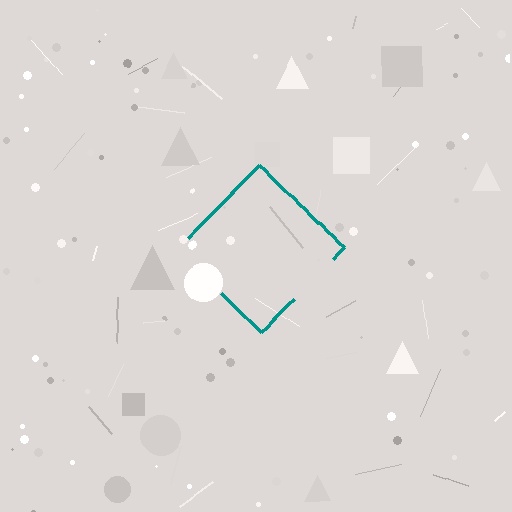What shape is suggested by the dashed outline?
The dashed outline suggests a diamond.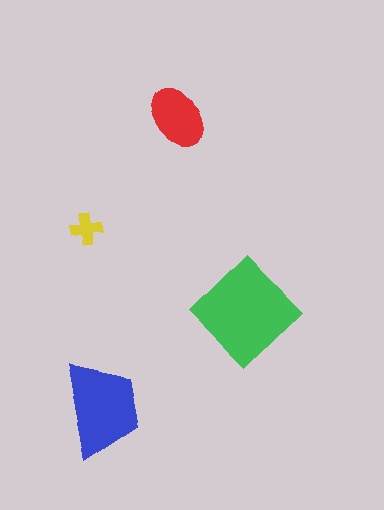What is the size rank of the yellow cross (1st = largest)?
4th.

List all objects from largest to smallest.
The green diamond, the blue trapezoid, the red ellipse, the yellow cross.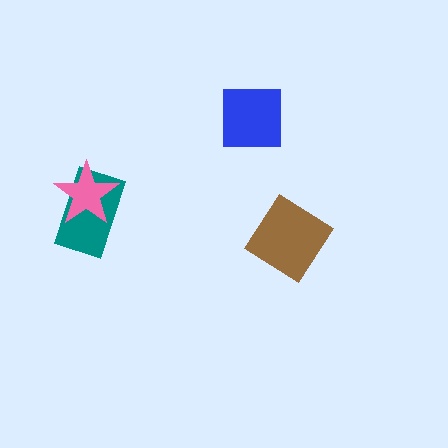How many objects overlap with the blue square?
0 objects overlap with the blue square.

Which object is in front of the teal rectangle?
The pink star is in front of the teal rectangle.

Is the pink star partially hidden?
No, no other shape covers it.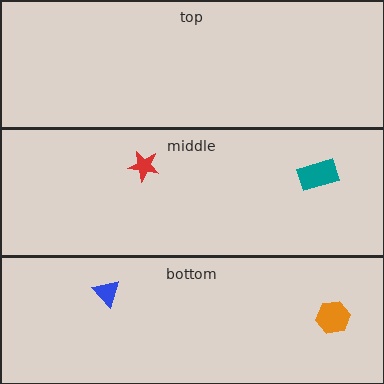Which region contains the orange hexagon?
The bottom region.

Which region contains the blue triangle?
The bottom region.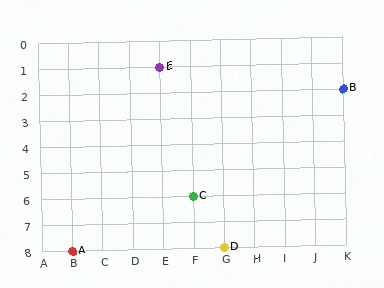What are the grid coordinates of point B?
Point B is at grid coordinates (K, 2).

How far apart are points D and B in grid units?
Points D and B are 4 columns and 6 rows apart (about 7.2 grid units diagonally).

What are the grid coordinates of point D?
Point D is at grid coordinates (G, 8).